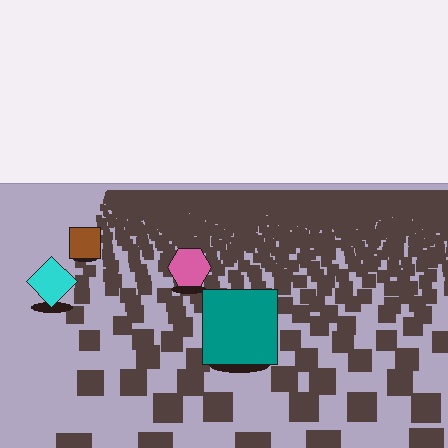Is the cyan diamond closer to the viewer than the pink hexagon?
Yes. The cyan diamond is closer — you can tell from the texture gradient: the ground texture is coarser near it.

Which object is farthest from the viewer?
The brown square is farthest from the viewer. It appears smaller and the ground texture around it is denser.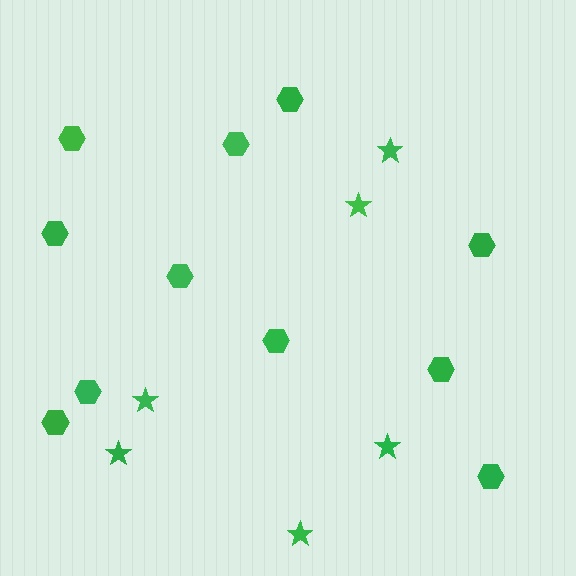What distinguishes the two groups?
There are 2 groups: one group of hexagons (11) and one group of stars (6).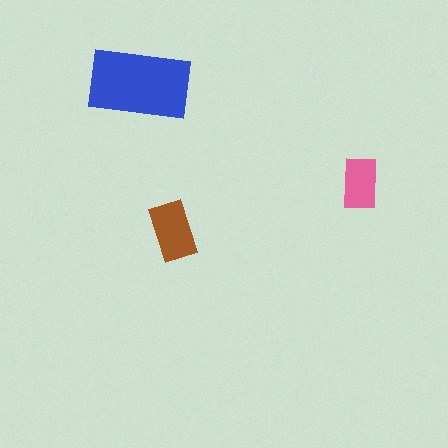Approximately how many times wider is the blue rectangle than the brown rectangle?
About 1.5 times wider.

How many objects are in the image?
There are 3 objects in the image.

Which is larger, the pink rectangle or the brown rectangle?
The brown one.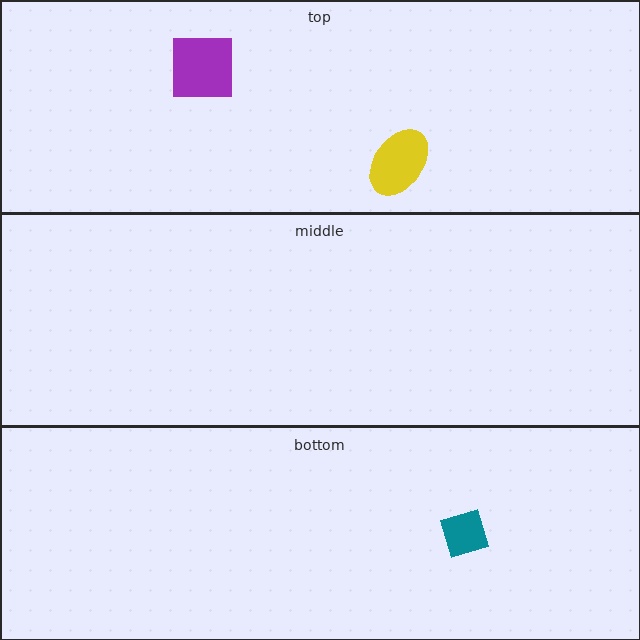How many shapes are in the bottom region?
1.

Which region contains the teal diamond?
The bottom region.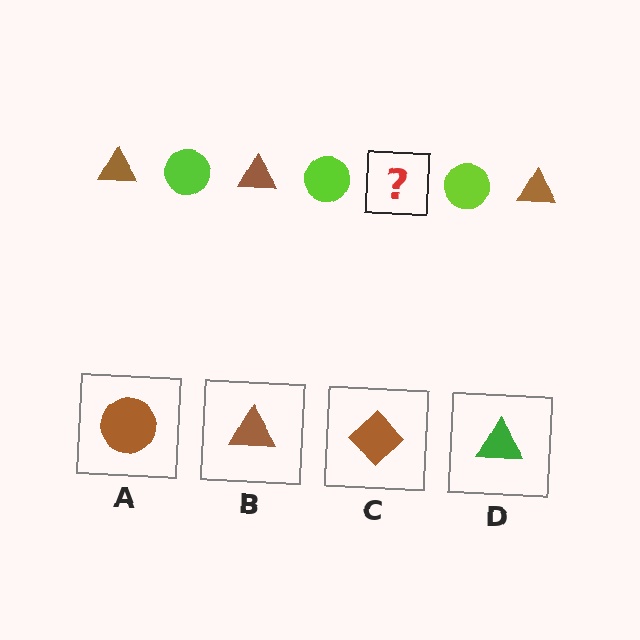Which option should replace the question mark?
Option B.